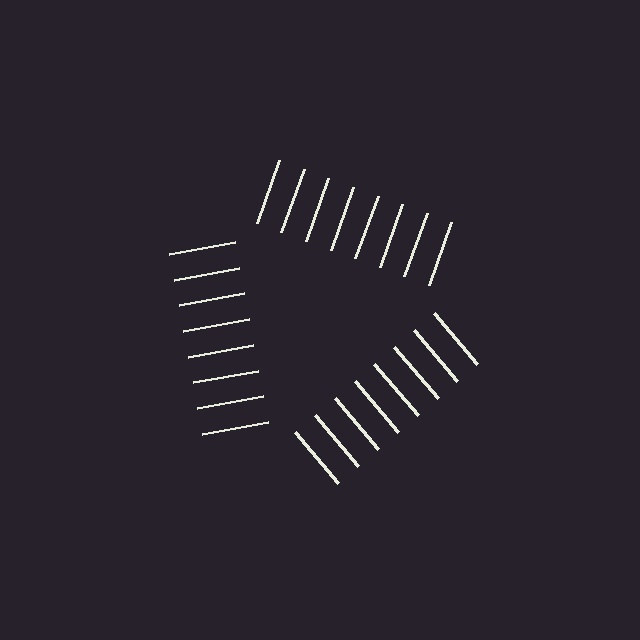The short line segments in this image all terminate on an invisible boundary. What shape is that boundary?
An illusory triangle — the line segments terminate on its edges but no continuous stroke is drawn.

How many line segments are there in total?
24 — 8 along each of the 3 edges.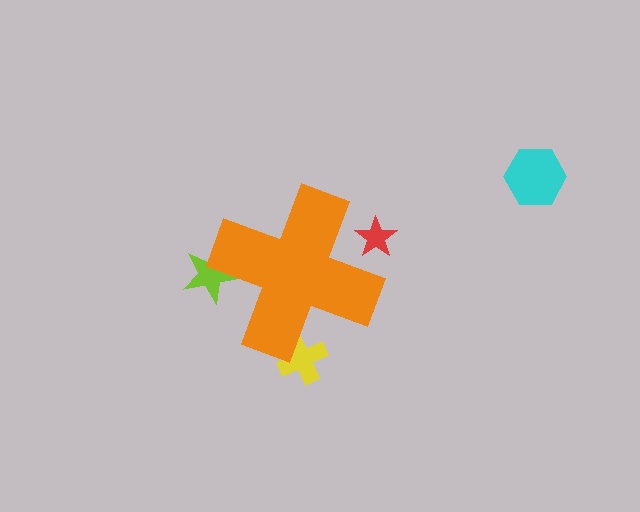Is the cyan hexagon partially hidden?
No, the cyan hexagon is fully visible.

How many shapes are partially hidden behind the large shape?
3 shapes are partially hidden.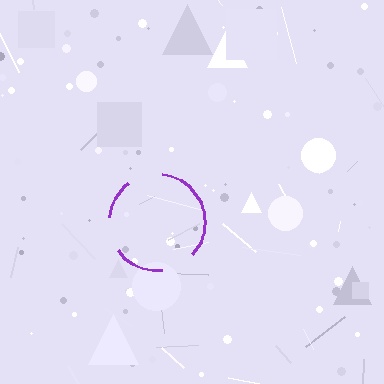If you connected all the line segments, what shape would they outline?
They would outline a circle.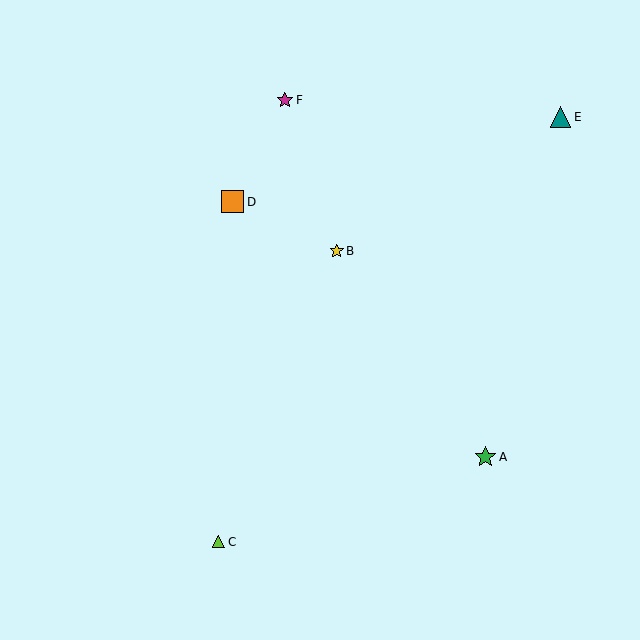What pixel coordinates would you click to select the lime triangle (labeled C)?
Click at (218, 542) to select the lime triangle C.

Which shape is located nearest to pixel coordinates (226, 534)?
The lime triangle (labeled C) at (218, 542) is nearest to that location.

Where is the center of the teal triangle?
The center of the teal triangle is at (561, 117).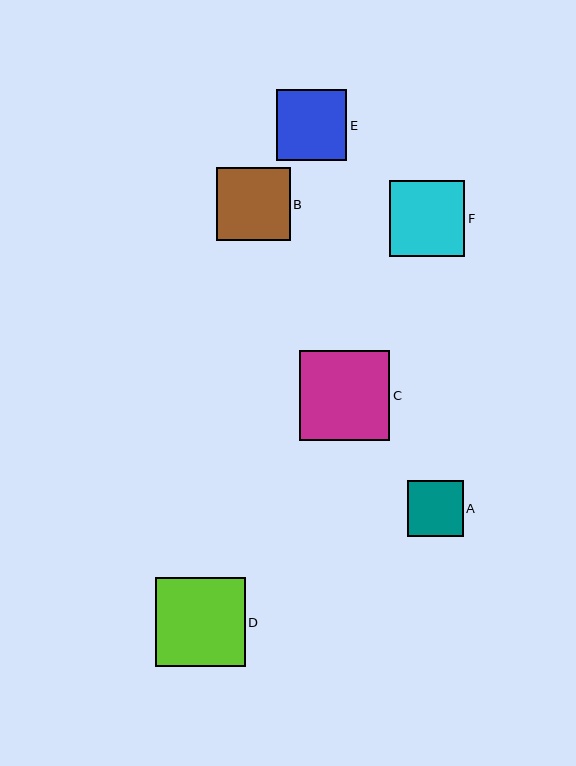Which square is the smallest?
Square A is the smallest with a size of approximately 56 pixels.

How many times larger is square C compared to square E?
Square C is approximately 1.3 times the size of square E.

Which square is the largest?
Square C is the largest with a size of approximately 90 pixels.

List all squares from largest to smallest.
From largest to smallest: C, D, F, B, E, A.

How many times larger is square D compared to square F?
Square D is approximately 1.2 times the size of square F.